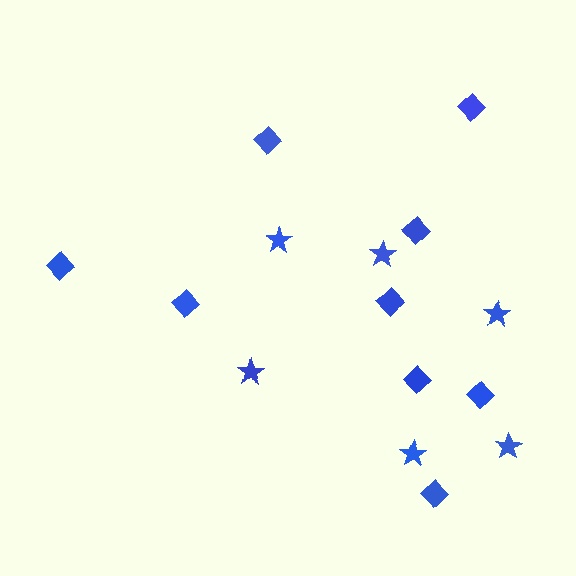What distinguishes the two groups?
There are 2 groups: one group of stars (6) and one group of diamonds (9).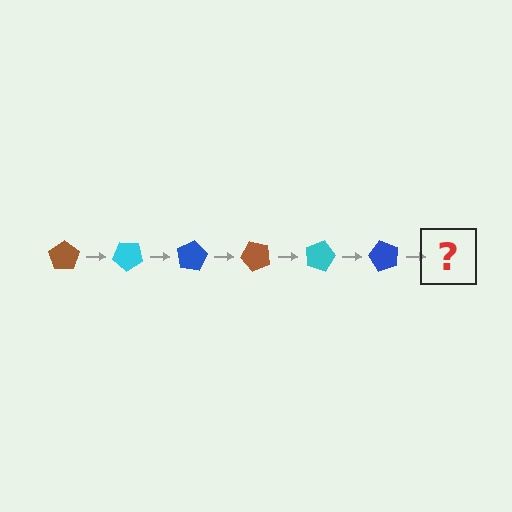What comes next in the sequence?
The next element should be a brown pentagon, rotated 240 degrees from the start.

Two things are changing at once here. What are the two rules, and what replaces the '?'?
The two rules are that it rotates 40 degrees each step and the color cycles through brown, cyan, and blue. The '?' should be a brown pentagon, rotated 240 degrees from the start.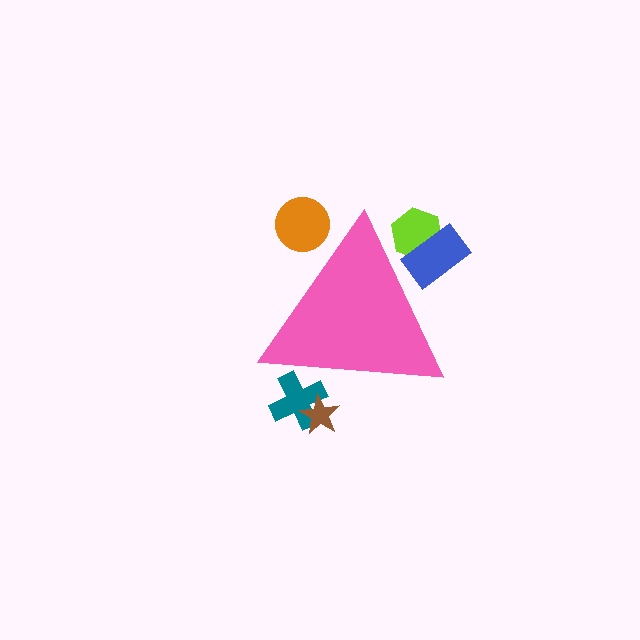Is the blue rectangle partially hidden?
Yes, the blue rectangle is partially hidden behind the pink triangle.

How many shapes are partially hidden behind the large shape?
5 shapes are partially hidden.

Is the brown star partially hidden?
Yes, the brown star is partially hidden behind the pink triangle.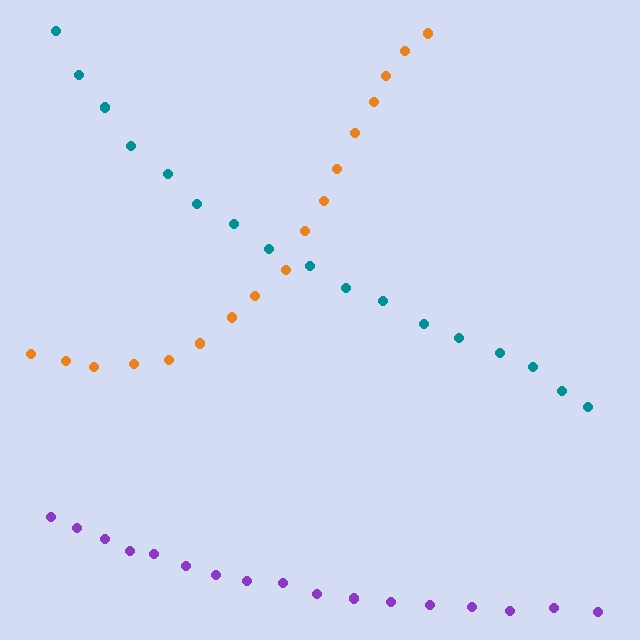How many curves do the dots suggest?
There are 3 distinct paths.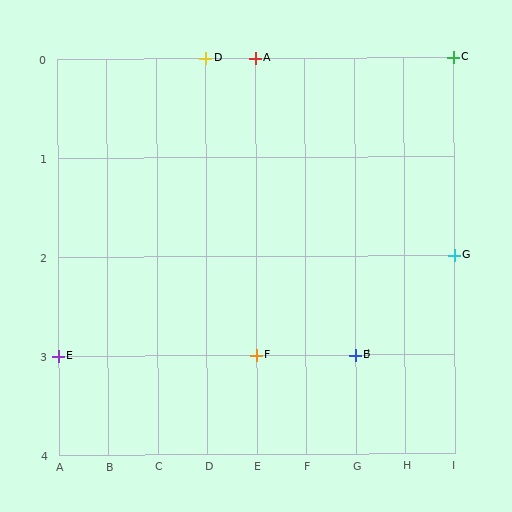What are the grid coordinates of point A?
Point A is at grid coordinates (E, 0).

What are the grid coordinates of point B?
Point B is at grid coordinates (G, 3).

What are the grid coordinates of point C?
Point C is at grid coordinates (I, 0).